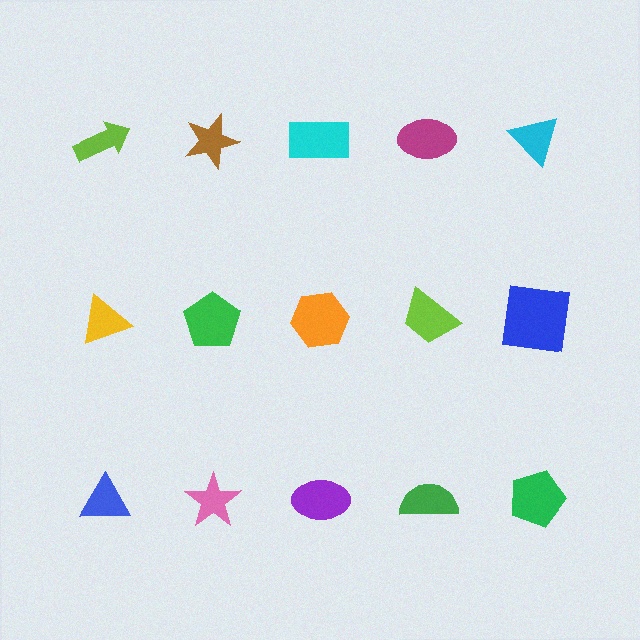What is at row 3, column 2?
A pink star.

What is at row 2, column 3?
An orange hexagon.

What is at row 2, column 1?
A yellow triangle.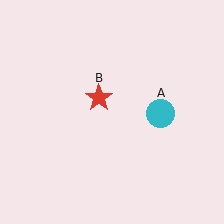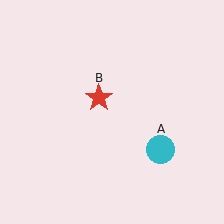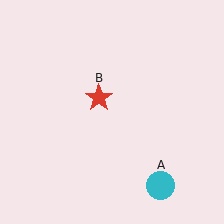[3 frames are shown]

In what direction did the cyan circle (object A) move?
The cyan circle (object A) moved down.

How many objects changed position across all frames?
1 object changed position: cyan circle (object A).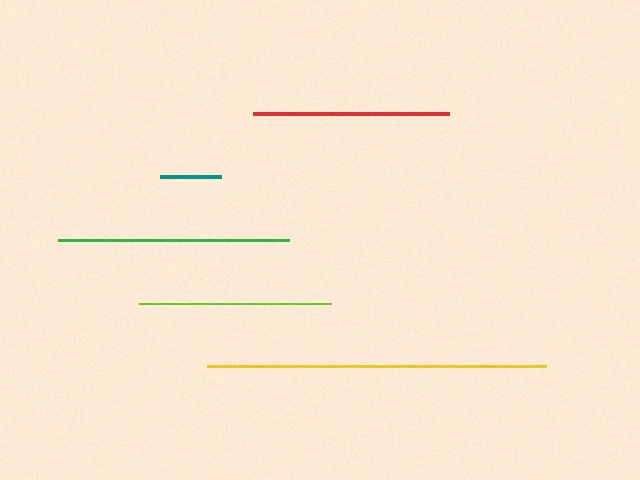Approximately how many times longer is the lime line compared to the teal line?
The lime line is approximately 3.2 times the length of the teal line.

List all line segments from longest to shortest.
From longest to shortest: yellow, green, red, lime, teal.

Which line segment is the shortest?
The teal line is the shortest at approximately 61 pixels.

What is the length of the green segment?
The green segment is approximately 231 pixels long.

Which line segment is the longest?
The yellow line is the longest at approximately 338 pixels.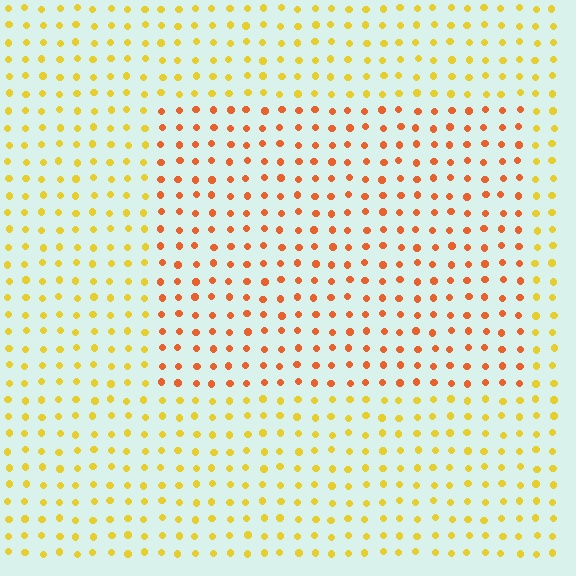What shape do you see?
I see a rectangle.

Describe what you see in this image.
The image is filled with small yellow elements in a uniform arrangement. A rectangle-shaped region is visible where the elements are tinted to a slightly different hue, forming a subtle color boundary.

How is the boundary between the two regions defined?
The boundary is defined purely by a slight shift in hue (about 35 degrees). Spacing, size, and orientation are identical on both sides.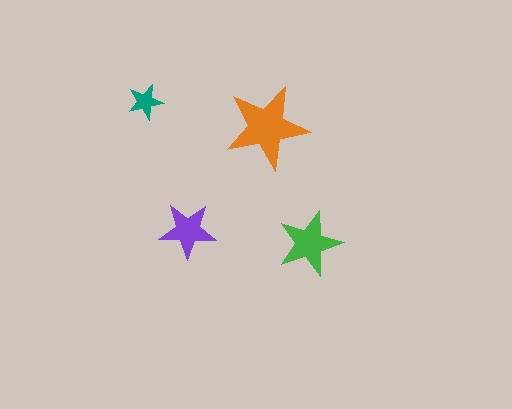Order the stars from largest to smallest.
the orange one, the green one, the purple one, the teal one.